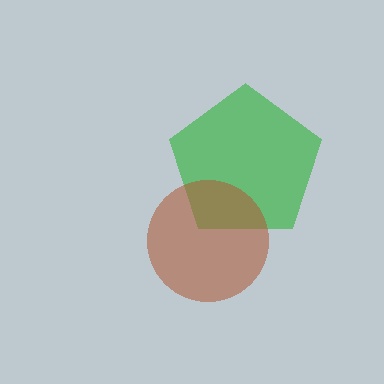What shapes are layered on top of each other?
The layered shapes are: a green pentagon, a brown circle.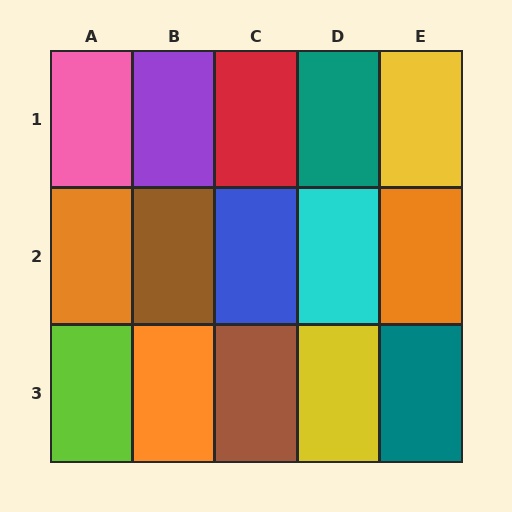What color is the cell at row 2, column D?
Cyan.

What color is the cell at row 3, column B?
Orange.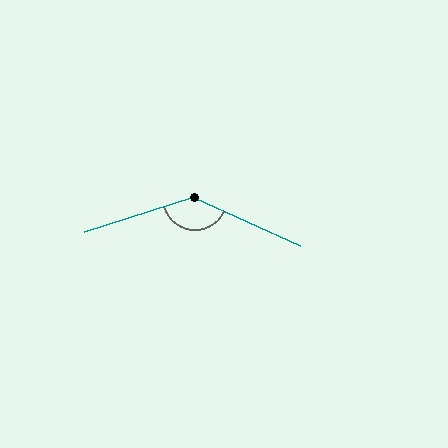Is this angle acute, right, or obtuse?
It is obtuse.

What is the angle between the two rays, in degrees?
Approximately 138 degrees.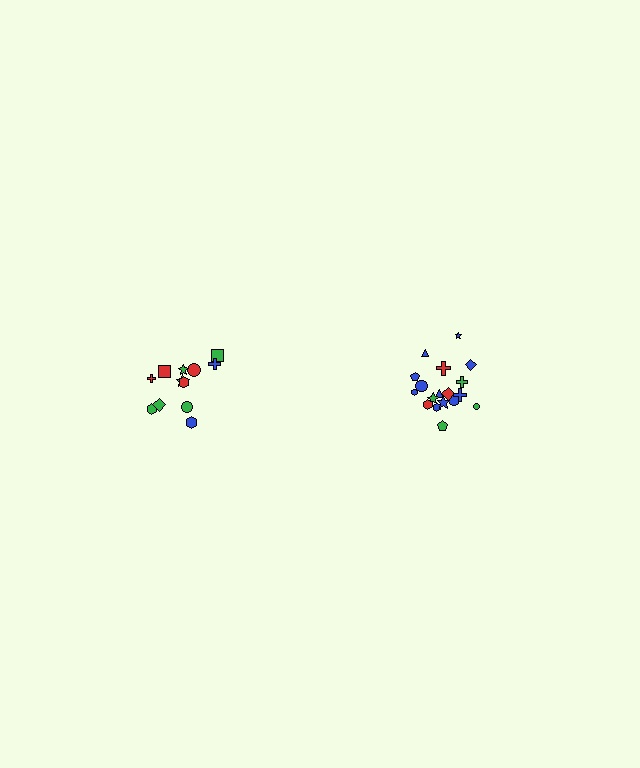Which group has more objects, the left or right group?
The right group.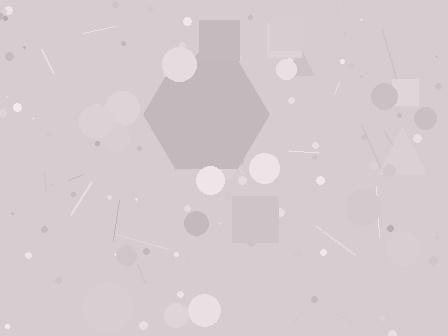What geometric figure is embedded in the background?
A hexagon is embedded in the background.